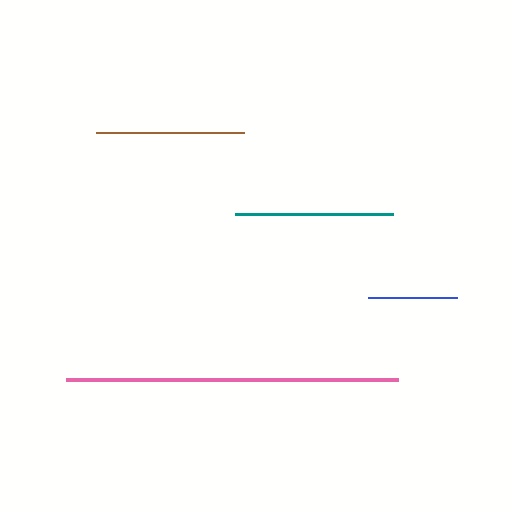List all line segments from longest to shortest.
From longest to shortest: pink, teal, brown, blue.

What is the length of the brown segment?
The brown segment is approximately 148 pixels long.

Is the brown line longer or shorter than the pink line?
The pink line is longer than the brown line.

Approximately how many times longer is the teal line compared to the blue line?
The teal line is approximately 1.8 times the length of the blue line.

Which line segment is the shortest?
The blue line is the shortest at approximately 89 pixels.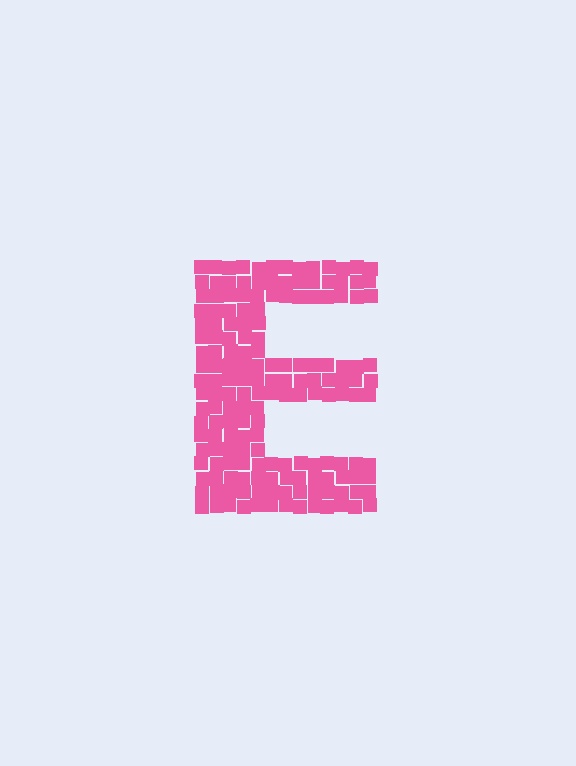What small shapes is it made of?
It is made of small squares.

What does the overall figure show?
The overall figure shows the letter E.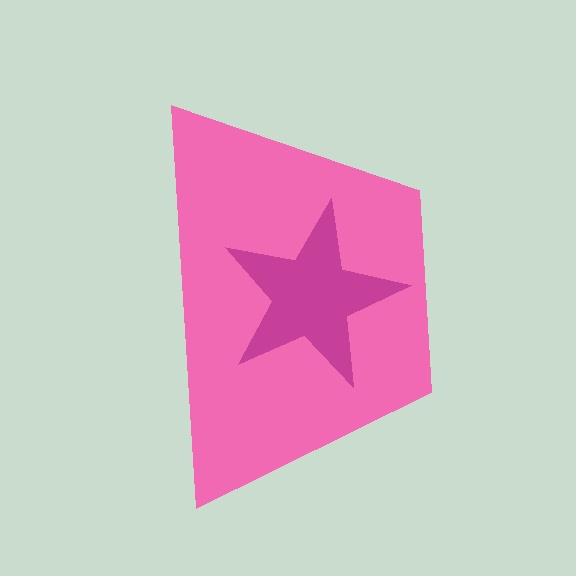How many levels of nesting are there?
2.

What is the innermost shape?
The magenta star.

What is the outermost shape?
The pink trapezoid.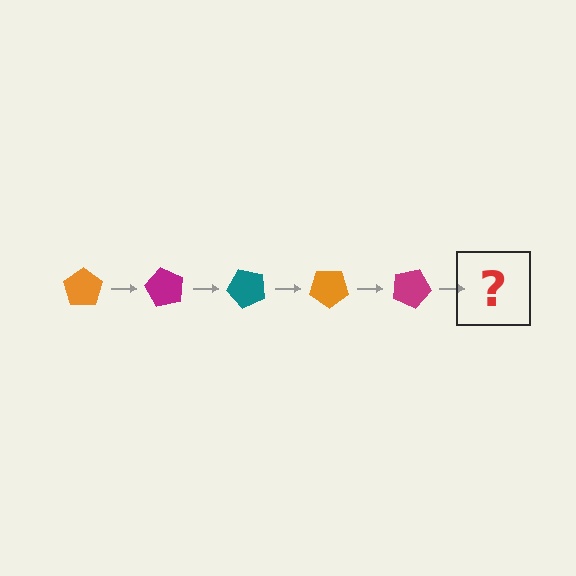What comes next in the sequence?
The next element should be a teal pentagon, rotated 300 degrees from the start.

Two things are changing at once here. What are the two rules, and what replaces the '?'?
The two rules are that it rotates 60 degrees each step and the color cycles through orange, magenta, and teal. The '?' should be a teal pentagon, rotated 300 degrees from the start.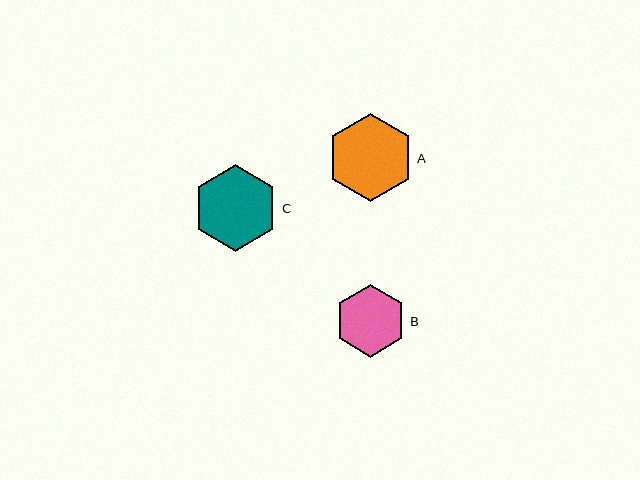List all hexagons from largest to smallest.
From largest to smallest: A, C, B.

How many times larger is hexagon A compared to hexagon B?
Hexagon A is approximately 1.2 times the size of hexagon B.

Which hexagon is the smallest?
Hexagon B is the smallest with a size of approximately 72 pixels.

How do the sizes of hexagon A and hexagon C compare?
Hexagon A and hexagon C are approximately the same size.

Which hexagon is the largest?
Hexagon A is the largest with a size of approximately 88 pixels.